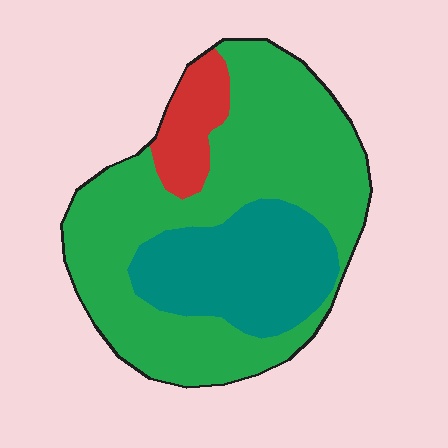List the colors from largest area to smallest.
From largest to smallest: green, teal, red.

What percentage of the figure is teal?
Teal takes up between a sixth and a third of the figure.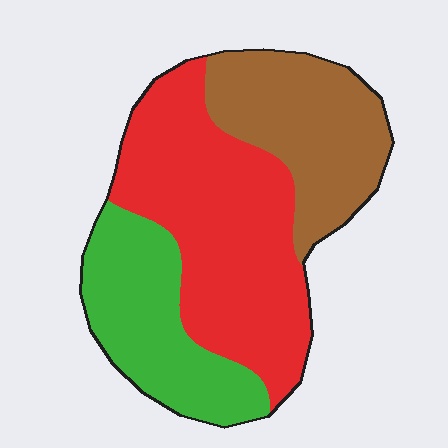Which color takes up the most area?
Red, at roughly 45%.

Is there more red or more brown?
Red.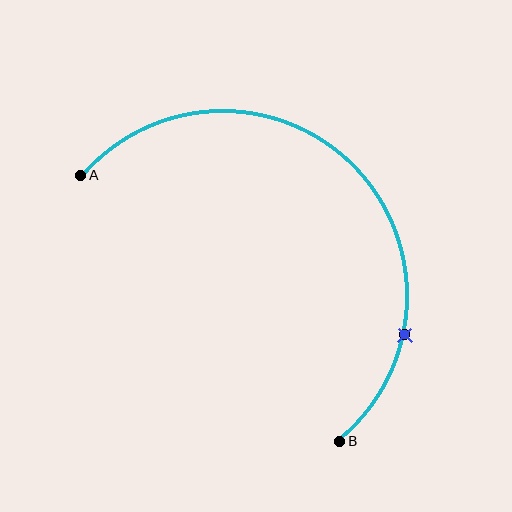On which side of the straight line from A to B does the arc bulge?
The arc bulges above and to the right of the straight line connecting A and B.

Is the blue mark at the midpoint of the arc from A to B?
No. The blue mark lies on the arc but is closer to endpoint B. The arc midpoint would be at the point on the curve equidistant along the arc from both A and B.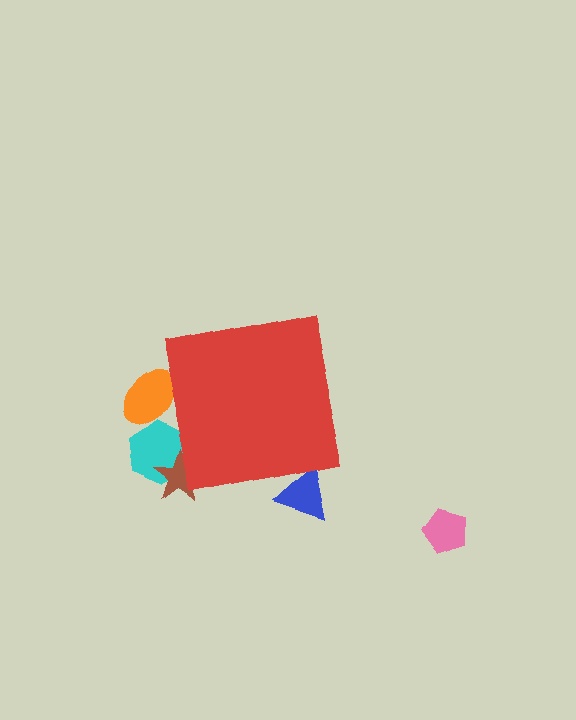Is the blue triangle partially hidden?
Yes, the blue triangle is partially hidden behind the red square.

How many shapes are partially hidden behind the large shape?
4 shapes are partially hidden.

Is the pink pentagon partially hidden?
No, the pink pentagon is fully visible.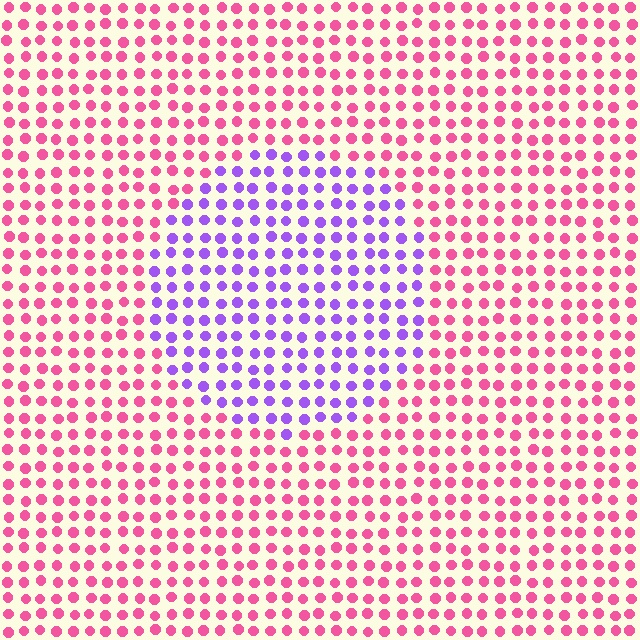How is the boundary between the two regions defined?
The boundary is defined purely by a slight shift in hue (about 63 degrees). Spacing, size, and orientation are identical on both sides.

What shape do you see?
I see a circle.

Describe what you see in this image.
The image is filled with small pink elements in a uniform arrangement. A circle-shaped region is visible where the elements are tinted to a slightly different hue, forming a subtle color boundary.